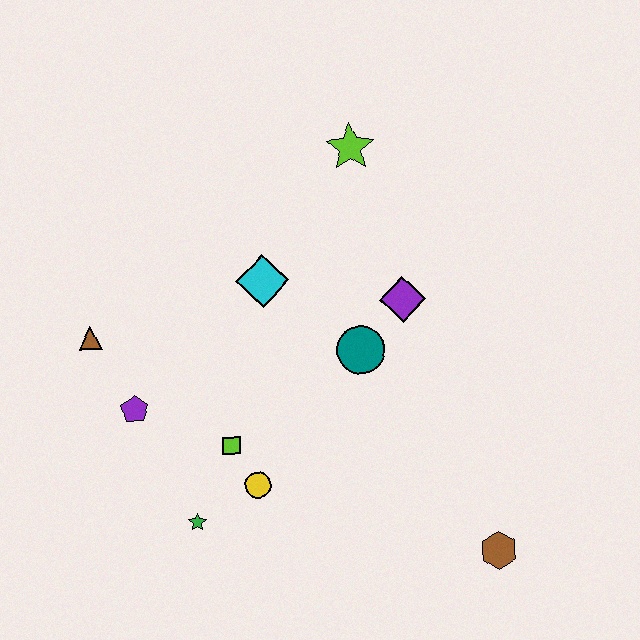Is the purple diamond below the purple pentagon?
No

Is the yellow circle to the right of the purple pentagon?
Yes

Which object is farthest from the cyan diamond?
The brown hexagon is farthest from the cyan diamond.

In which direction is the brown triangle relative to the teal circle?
The brown triangle is to the left of the teal circle.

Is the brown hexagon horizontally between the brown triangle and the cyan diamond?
No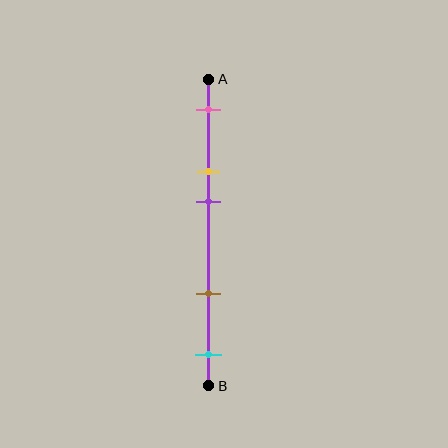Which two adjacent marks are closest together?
The yellow and purple marks are the closest adjacent pair.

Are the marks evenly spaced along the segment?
No, the marks are not evenly spaced.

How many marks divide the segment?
There are 5 marks dividing the segment.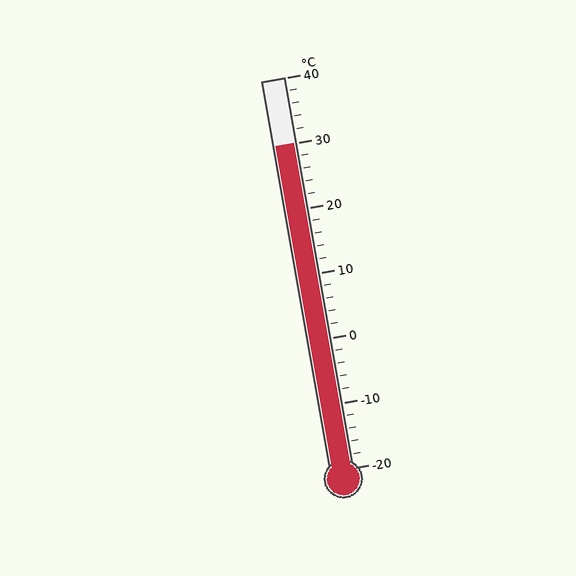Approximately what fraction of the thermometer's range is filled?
The thermometer is filled to approximately 85% of its range.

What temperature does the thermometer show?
The thermometer shows approximately 30°C.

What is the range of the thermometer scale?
The thermometer scale ranges from -20°C to 40°C.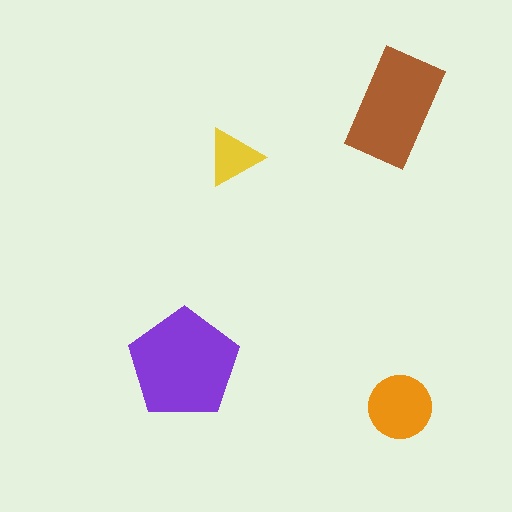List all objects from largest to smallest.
The purple pentagon, the brown rectangle, the orange circle, the yellow triangle.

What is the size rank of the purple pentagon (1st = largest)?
1st.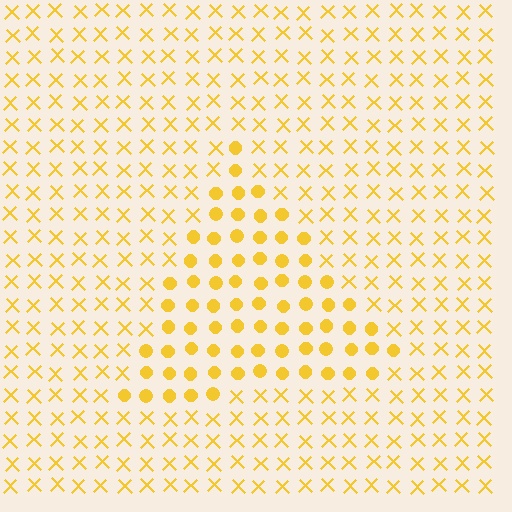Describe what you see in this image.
The image is filled with small yellow elements arranged in a uniform grid. A triangle-shaped region contains circles, while the surrounding area contains X marks. The boundary is defined purely by the change in element shape.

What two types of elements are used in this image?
The image uses circles inside the triangle region and X marks outside it.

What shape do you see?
I see a triangle.